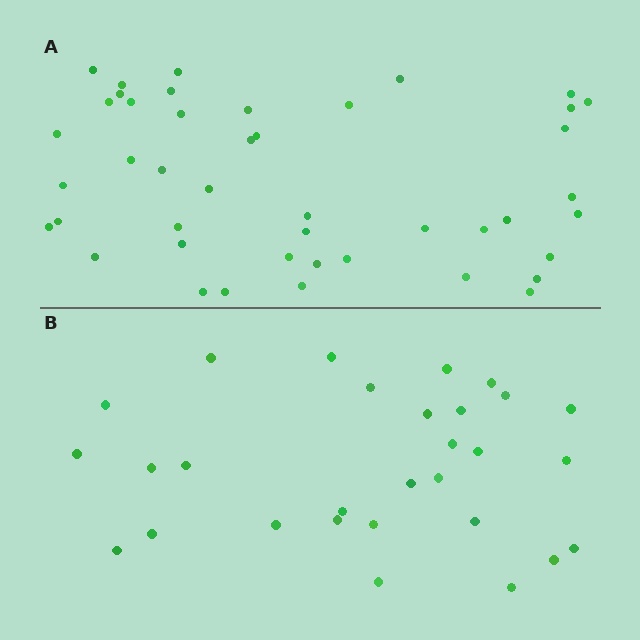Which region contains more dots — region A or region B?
Region A (the top region) has more dots.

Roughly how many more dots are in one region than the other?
Region A has approximately 15 more dots than region B.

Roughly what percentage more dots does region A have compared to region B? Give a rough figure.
About 50% more.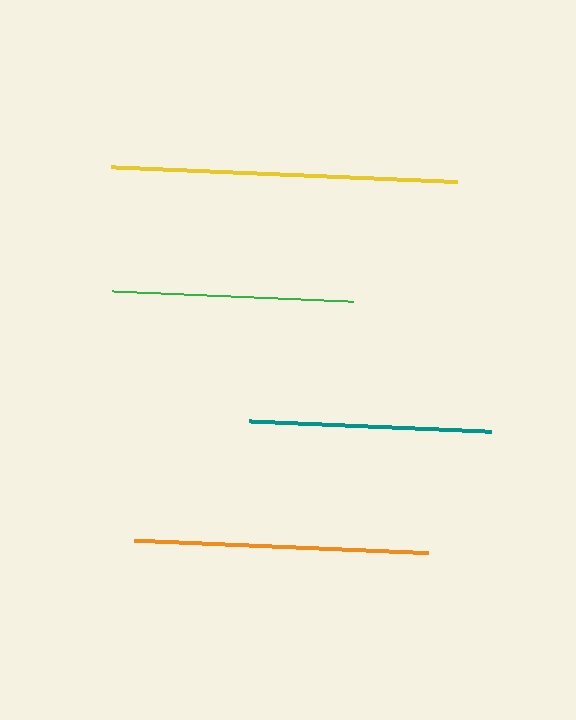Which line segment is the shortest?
The green line is the shortest at approximately 242 pixels.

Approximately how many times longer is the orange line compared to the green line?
The orange line is approximately 1.2 times the length of the green line.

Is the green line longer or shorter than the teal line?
The teal line is longer than the green line.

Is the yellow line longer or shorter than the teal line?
The yellow line is longer than the teal line.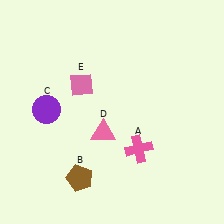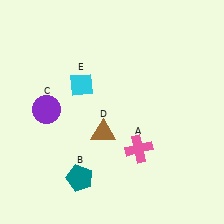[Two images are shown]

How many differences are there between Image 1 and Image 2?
There are 3 differences between the two images.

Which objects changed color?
B changed from brown to teal. D changed from pink to brown. E changed from pink to cyan.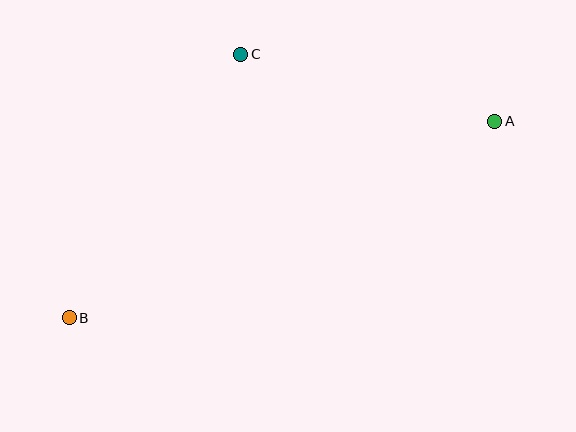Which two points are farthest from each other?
Points A and B are farthest from each other.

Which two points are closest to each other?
Points A and C are closest to each other.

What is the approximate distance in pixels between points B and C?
The distance between B and C is approximately 314 pixels.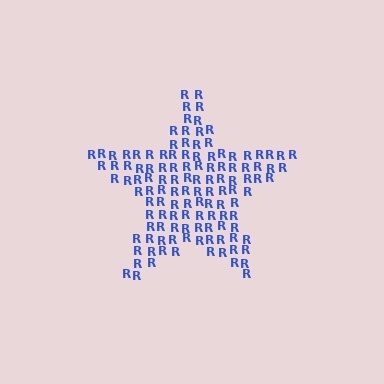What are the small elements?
The small elements are letter R's.